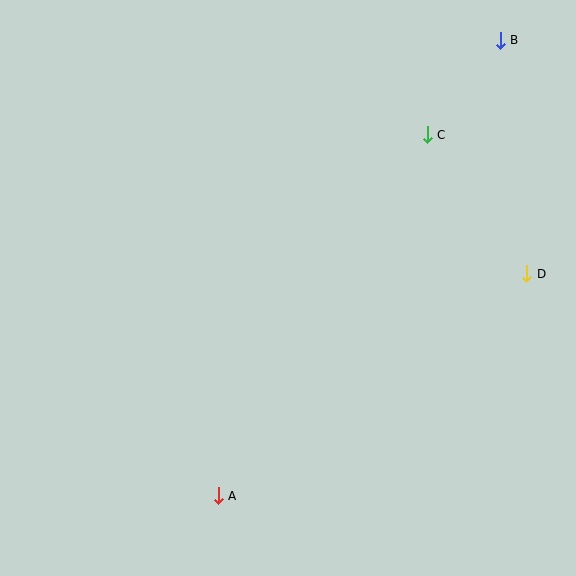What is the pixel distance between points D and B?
The distance between D and B is 235 pixels.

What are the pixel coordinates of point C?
Point C is at (427, 135).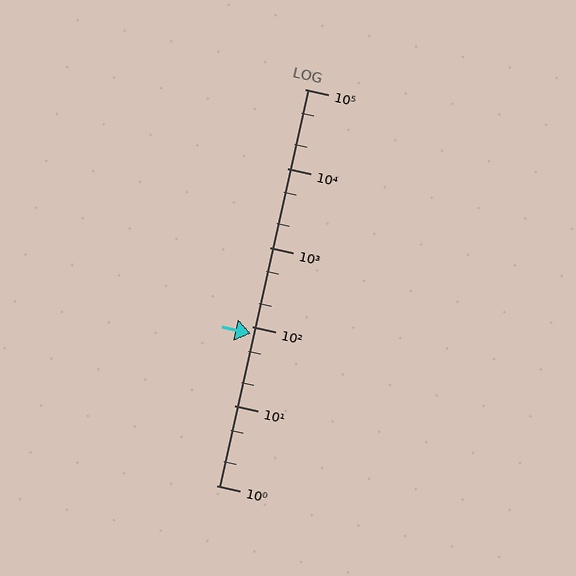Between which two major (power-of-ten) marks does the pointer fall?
The pointer is between 10 and 100.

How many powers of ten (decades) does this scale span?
The scale spans 5 decades, from 1 to 100000.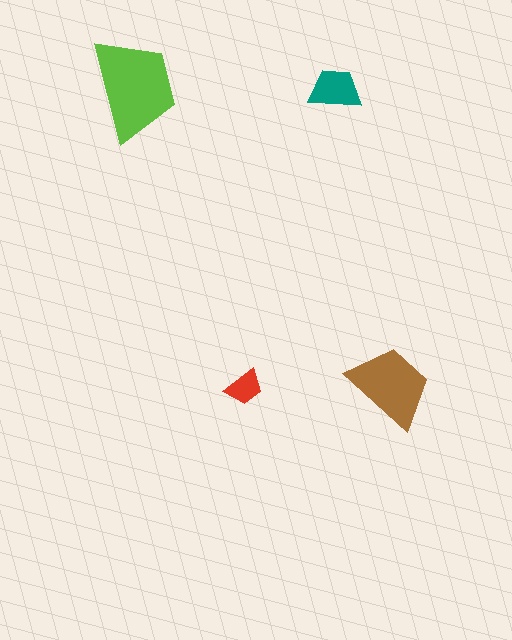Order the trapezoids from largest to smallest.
the lime one, the brown one, the teal one, the red one.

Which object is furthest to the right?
The brown trapezoid is rightmost.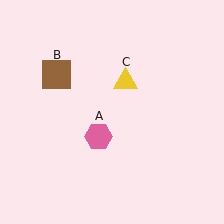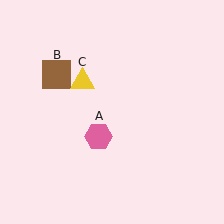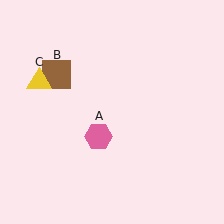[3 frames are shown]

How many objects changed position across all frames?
1 object changed position: yellow triangle (object C).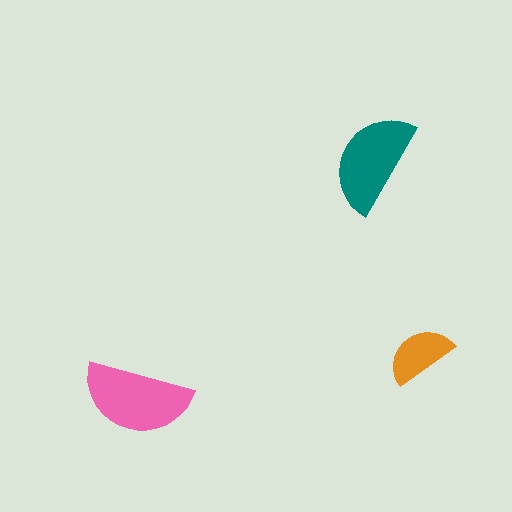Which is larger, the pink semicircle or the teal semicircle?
The pink one.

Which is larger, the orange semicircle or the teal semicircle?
The teal one.